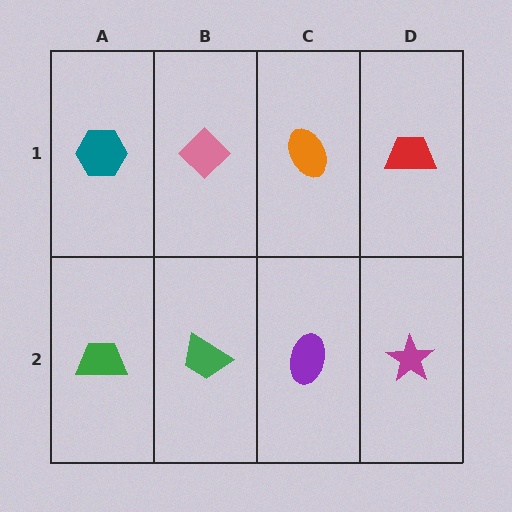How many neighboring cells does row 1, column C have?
3.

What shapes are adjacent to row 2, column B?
A pink diamond (row 1, column B), a green trapezoid (row 2, column A), a purple ellipse (row 2, column C).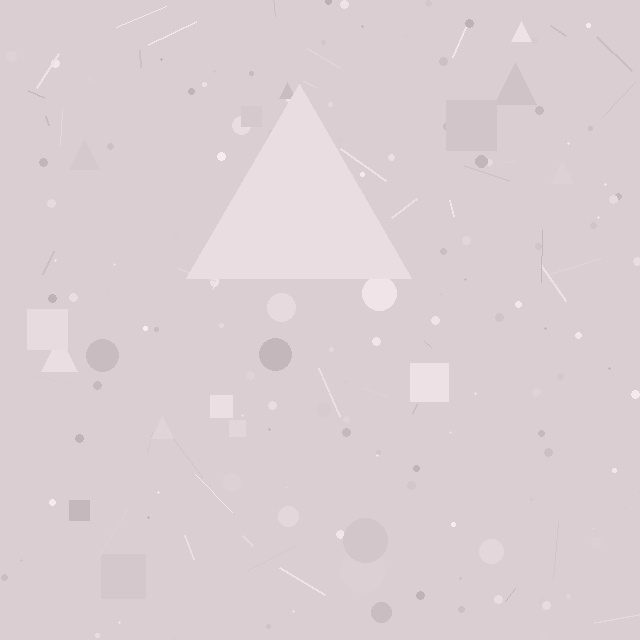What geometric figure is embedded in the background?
A triangle is embedded in the background.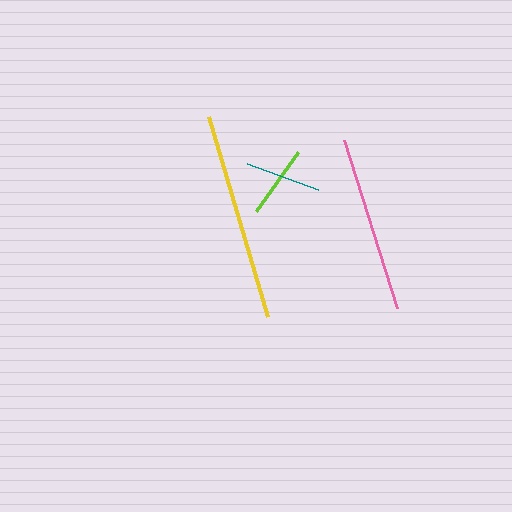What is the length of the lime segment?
The lime segment is approximately 72 pixels long.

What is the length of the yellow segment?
The yellow segment is approximately 208 pixels long.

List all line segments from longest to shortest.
From longest to shortest: yellow, pink, teal, lime.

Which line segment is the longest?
The yellow line is the longest at approximately 208 pixels.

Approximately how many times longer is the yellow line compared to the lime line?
The yellow line is approximately 2.9 times the length of the lime line.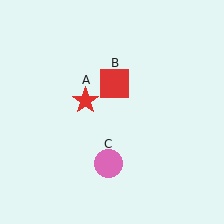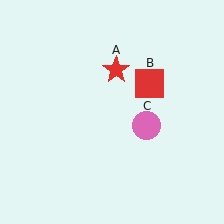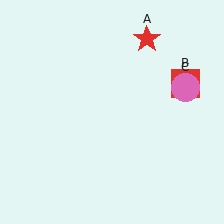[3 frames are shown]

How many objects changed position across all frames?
3 objects changed position: red star (object A), red square (object B), pink circle (object C).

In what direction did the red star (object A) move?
The red star (object A) moved up and to the right.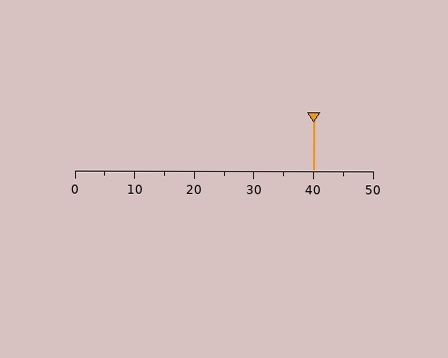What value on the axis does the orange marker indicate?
The marker indicates approximately 40.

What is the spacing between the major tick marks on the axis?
The major ticks are spaced 10 apart.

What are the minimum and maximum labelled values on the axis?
The axis runs from 0 to 50.